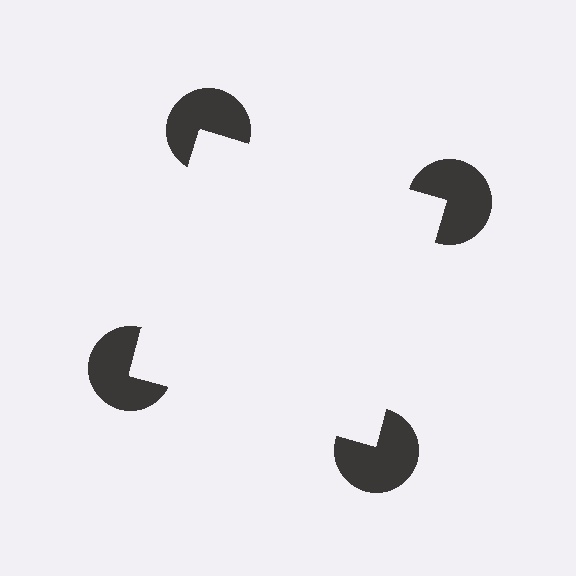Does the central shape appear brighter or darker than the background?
It typically appears slightly brighter than the background, even though no actual brightness change is drawn.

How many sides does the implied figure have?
4 sides.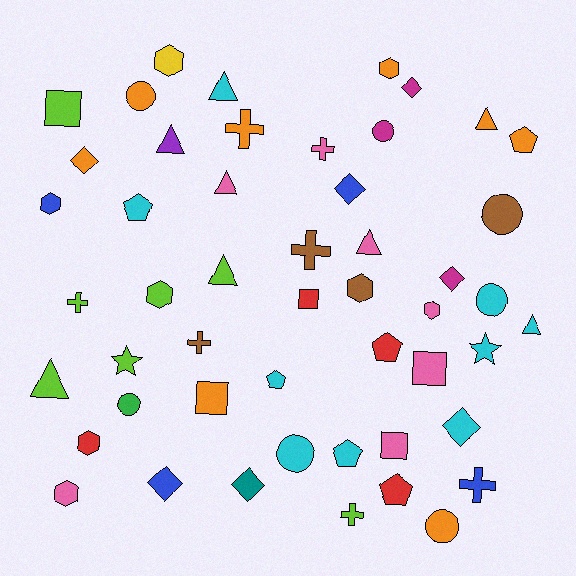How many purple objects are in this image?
There is 1 purple object.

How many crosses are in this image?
There are 7 crosses.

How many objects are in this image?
There are 50 objects.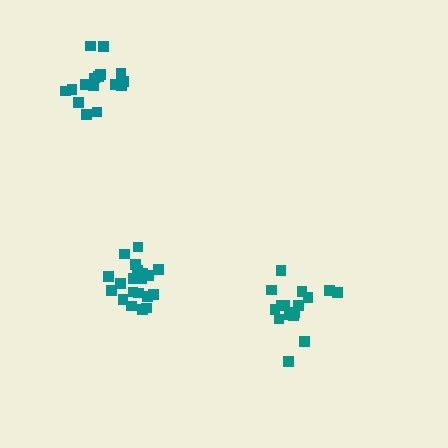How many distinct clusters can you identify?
There are 3 distinct clusters.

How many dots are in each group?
Group 1: 17 dots, Group 2: 20 dots, Group 3: 16 dots (53 total).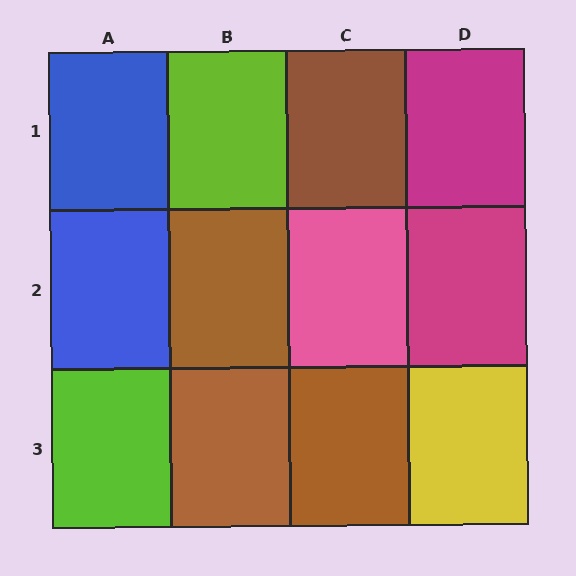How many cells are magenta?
2 cells are magenta.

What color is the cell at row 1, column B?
Lime.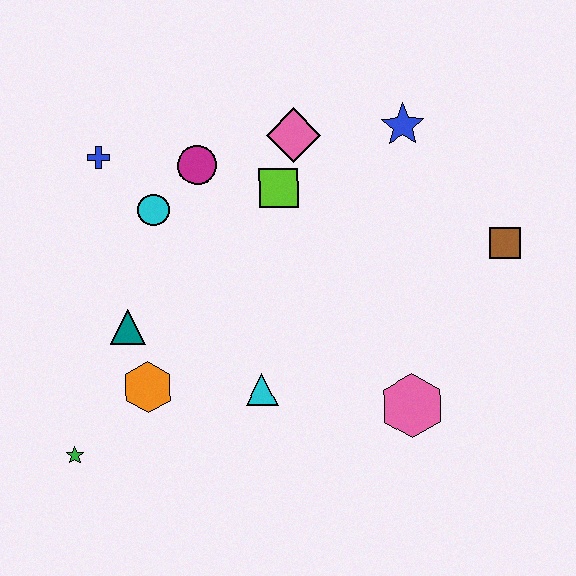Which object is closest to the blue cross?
The cyan circle is closest to the blue cross.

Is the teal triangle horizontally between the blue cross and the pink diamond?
Yes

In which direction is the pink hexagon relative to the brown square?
The pink hexagon is below the brown square.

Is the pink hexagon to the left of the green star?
No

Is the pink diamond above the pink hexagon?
Yes